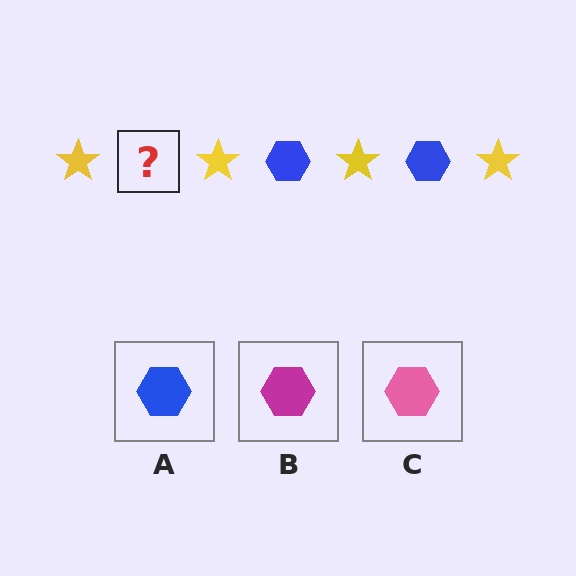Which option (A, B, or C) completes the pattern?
A.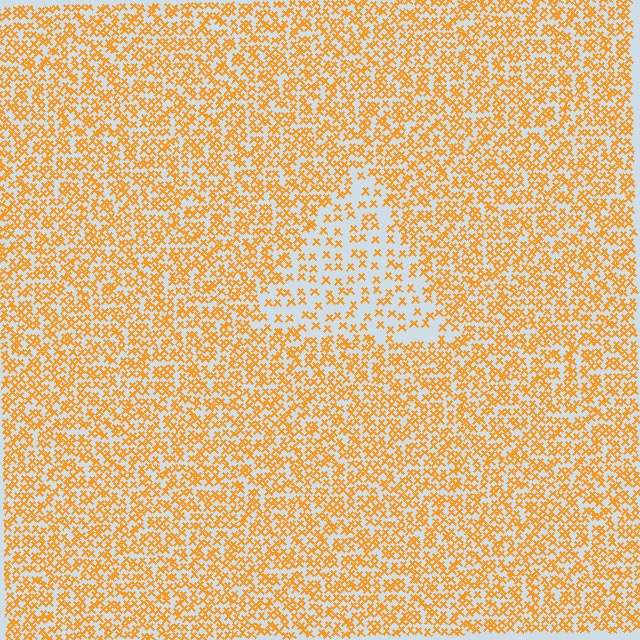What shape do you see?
I see a triangle.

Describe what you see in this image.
The image contains small orange elements arranged at two different densities. A triangle-shaped region is visible where the elements are less densely packed than the surrounding area.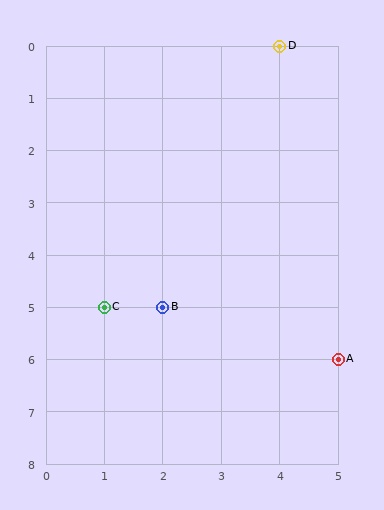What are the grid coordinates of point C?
Point C is at grid coordinates (1, 5).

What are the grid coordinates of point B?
Point B is at grid coordinates (2, 5).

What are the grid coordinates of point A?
Point A is at grid coordinates (5, 6).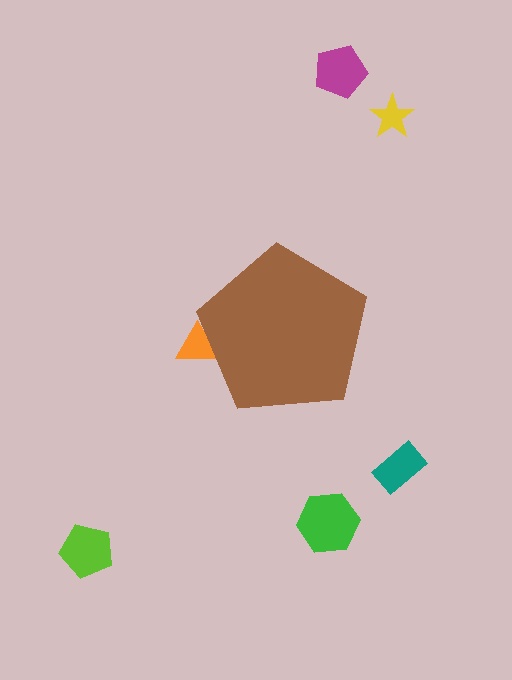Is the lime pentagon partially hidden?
No, the lime pentagon is fully visible.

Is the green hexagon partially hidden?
No, the green hexagon is fully visible.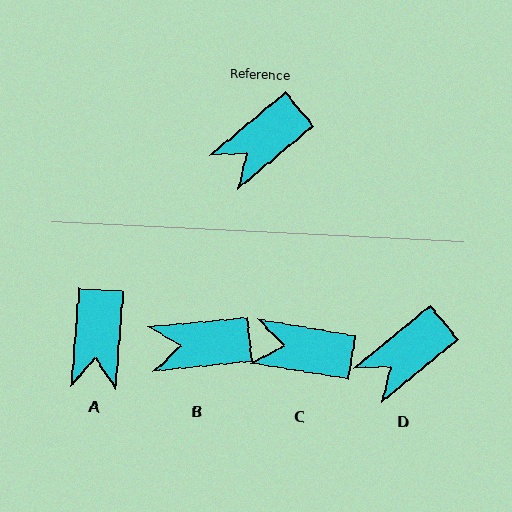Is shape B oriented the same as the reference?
No, it is off by about 34 degrees.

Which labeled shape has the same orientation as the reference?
D.